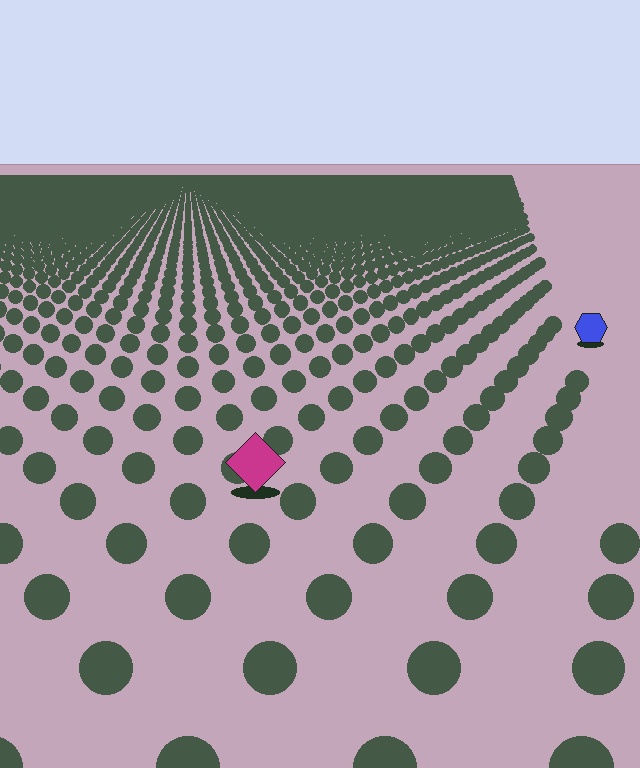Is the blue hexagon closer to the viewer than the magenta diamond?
No. The magenta diamond is closer — you can tell from the texture gradient: the ground texture is coarser near it.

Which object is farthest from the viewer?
The blue hexagon is farthest from the viewer. It appears smaller and the ground texture around it is denser.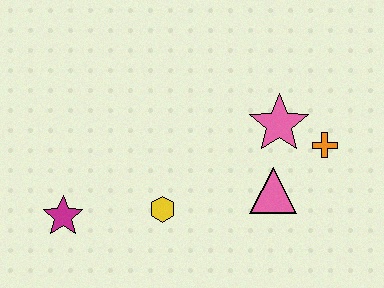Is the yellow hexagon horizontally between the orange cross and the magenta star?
Yes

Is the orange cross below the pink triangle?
No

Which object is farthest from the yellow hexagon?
The orange cross is farthest from the yellow hexagon.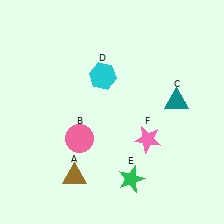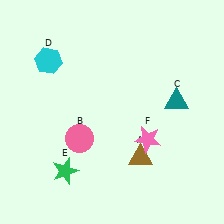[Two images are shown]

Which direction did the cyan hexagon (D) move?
The cyan hexagon (D) moved left.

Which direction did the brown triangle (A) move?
The brown triangle (A) moved right.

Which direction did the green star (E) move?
The green star (E) moved left.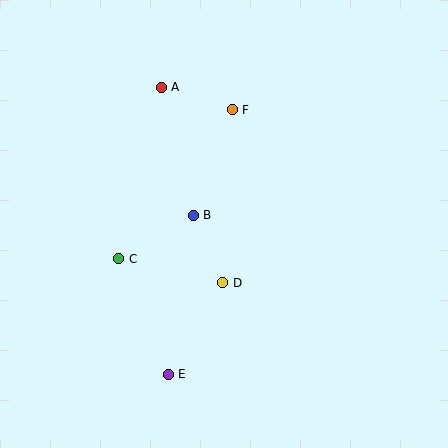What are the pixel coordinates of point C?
Point C is at (119, 259).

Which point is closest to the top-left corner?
Point A is closest to the top-left corner.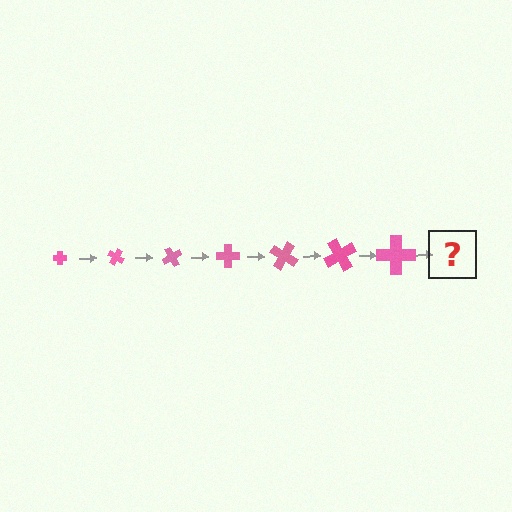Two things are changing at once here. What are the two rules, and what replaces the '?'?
The two rules are that the cross grows larger each step and it rotates 30 degrees each step. The '?' should be a cross, larger than the previous one and rotated 210 degrees from the start.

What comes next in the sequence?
The next element should be a cross, larger than the previous one and rotated 210 degrees from the start.